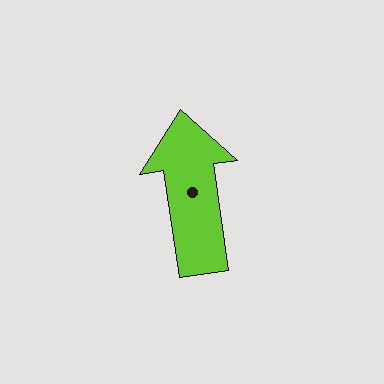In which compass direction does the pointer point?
North.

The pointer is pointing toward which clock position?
Roughly 12 o'clock.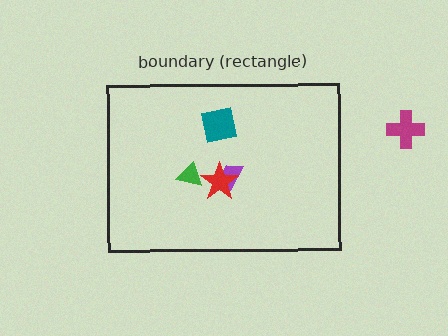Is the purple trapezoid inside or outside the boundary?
Inside.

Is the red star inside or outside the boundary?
Inside.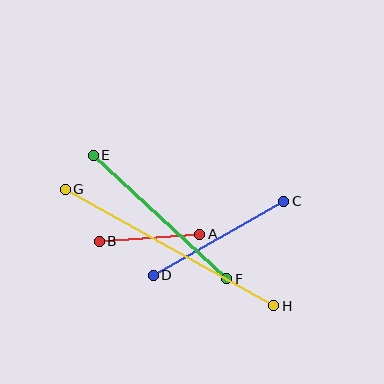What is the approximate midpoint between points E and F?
The midpoint is at approximately (160, 217) pixels.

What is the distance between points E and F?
The distance is approximately 182 pixels.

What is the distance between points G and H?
The distance is approximately 238 pixels.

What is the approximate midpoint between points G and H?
The midpoint is at approximately (169, 247) pixels.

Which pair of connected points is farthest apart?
Points G and H are farthest apart.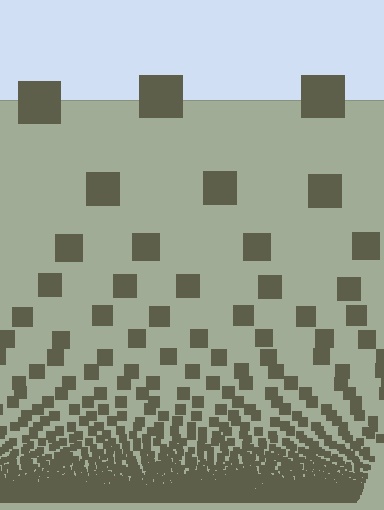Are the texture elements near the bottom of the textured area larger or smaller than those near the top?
Smaller. The gradient is inverted — elements near the bottom are smaller and denser.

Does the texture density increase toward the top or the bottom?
Density increases toward the bottom.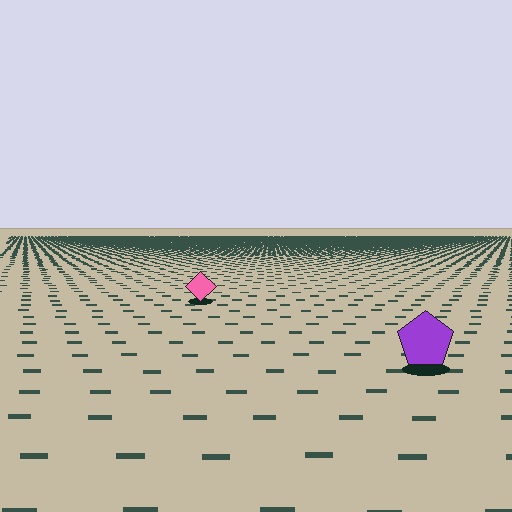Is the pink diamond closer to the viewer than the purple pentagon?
No. The purple pentagon is closer — you can tell from the texture gradient: the ground texture is coarser near it.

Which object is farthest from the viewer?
The pink diamond is farthest from the viewer. It appears smaller and the ground texture around it is denser.